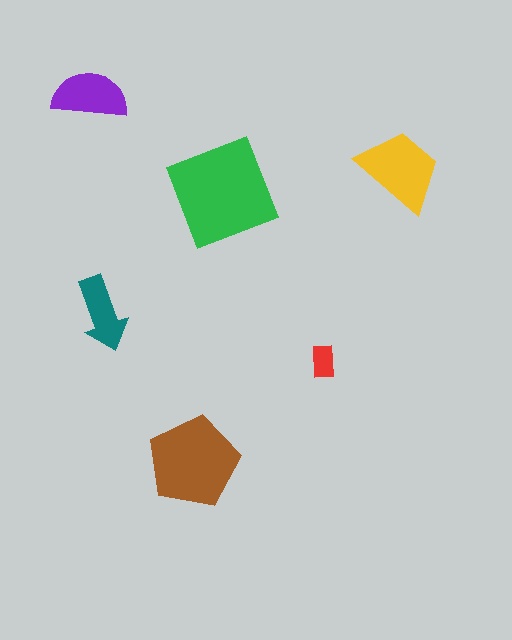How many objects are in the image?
There are 6 objects in the image.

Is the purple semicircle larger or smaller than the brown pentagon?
Smaller.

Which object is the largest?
The green square.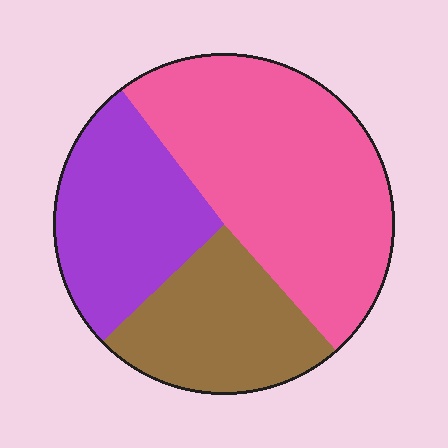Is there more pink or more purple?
Pink.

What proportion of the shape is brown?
Brown covers 24% of the shape.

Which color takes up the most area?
Pink, at roughly 50%.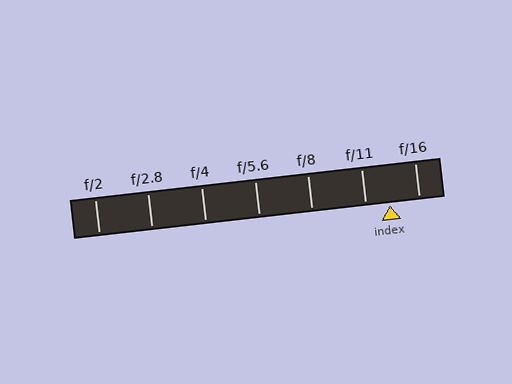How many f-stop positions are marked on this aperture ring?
There are 7 f-stop positions marked.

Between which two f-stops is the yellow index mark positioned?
The index mark is between f/11 and f/16.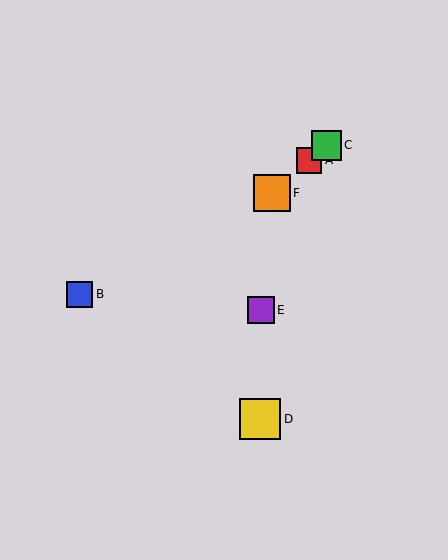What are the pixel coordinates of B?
Object B is at (80, 294).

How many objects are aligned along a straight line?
3 objects (A, C, F) are aligned along a straight line.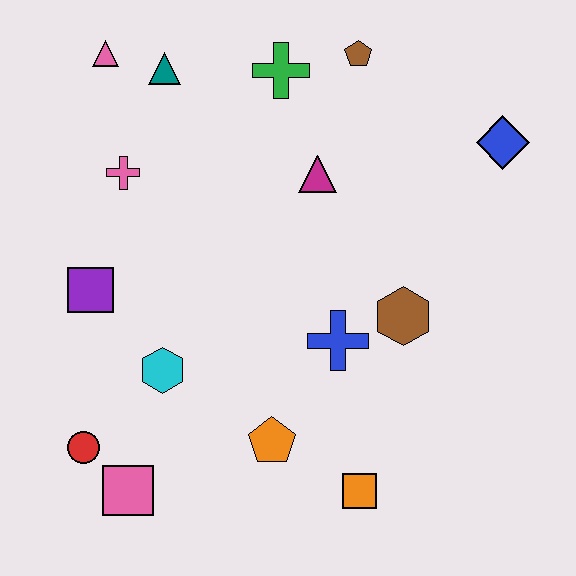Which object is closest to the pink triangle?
The teal triangle is closest to the pink triangle.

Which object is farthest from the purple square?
The blue diamond is farthest from the purple square.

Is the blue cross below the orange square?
No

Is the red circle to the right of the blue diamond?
No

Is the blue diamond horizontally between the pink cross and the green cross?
No